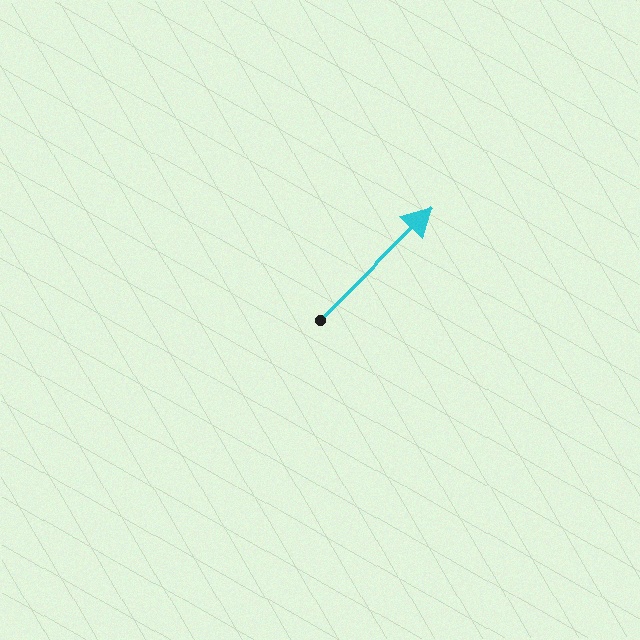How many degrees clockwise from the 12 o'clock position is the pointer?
Approximately 45 degrees.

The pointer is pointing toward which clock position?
Roughly 2 o'clock.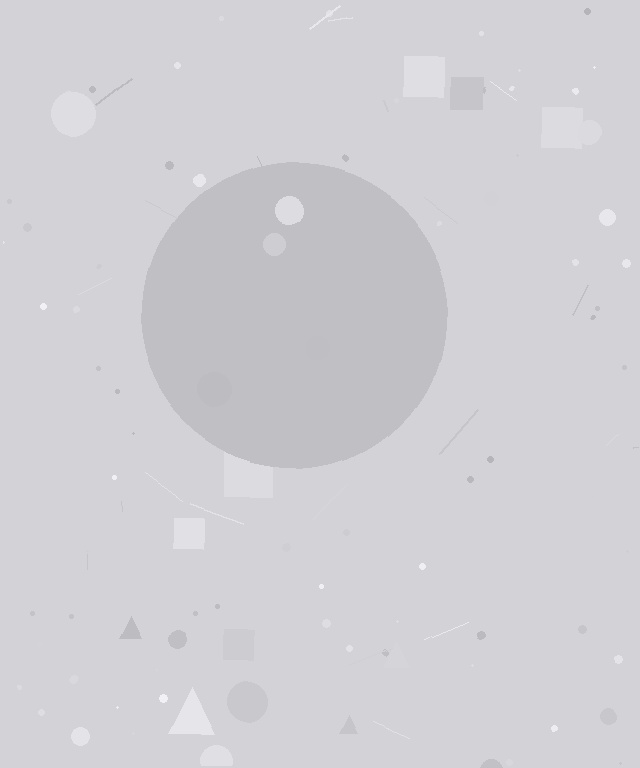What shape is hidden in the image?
A circle is hidden in the image.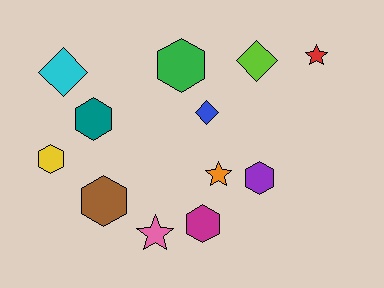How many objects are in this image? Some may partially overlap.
There are 12 objects.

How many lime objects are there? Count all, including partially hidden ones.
There is 1 lime object.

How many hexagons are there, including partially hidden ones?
There are 6 hexagons.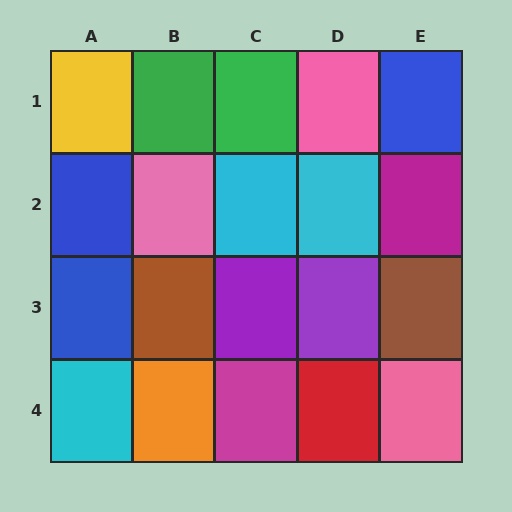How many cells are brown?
2 cells are brown.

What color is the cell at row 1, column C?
Green.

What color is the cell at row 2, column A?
Blue.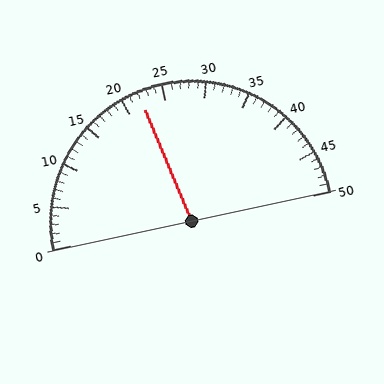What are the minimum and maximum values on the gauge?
The gauge ranges from 0 to 50.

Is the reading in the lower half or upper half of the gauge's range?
The reading is in the lower half of the range (0 to 50).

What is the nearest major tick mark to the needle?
The nearest major tick mark is 20.